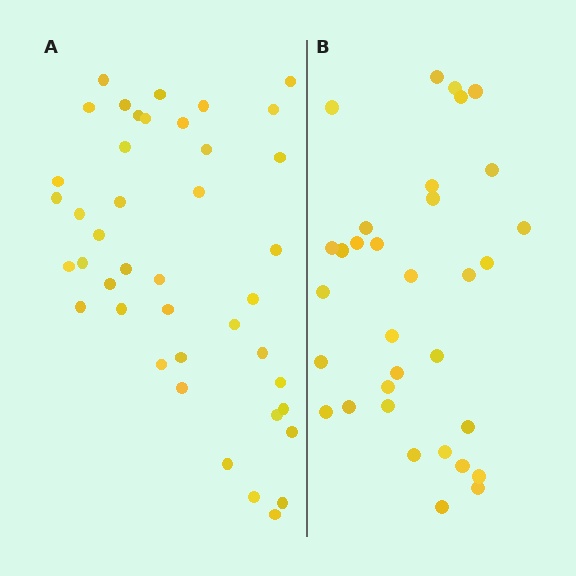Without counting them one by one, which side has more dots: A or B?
Region A (the left region) has more dots.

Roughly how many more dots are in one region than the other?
Region A has roughly 8 or so more dots than region B.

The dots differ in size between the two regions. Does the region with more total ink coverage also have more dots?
No. Region B has more total ink coverage because its dots are larger, but region A actually contains more individual dots. Total area can be misleading — the number of items is what matters here.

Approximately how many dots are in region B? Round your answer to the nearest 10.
About 30 dots. (The exact count is 33, which rounds to 30.)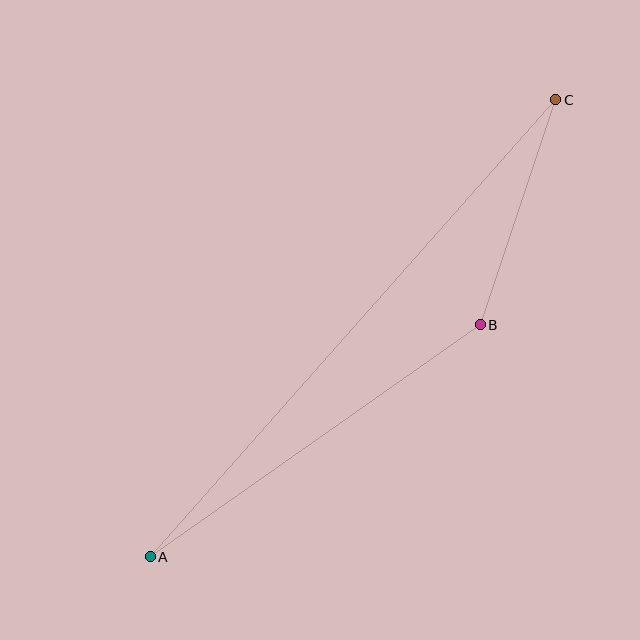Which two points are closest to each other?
Points B and C are closest to each other.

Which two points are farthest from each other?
Points A and C are farthest from each other.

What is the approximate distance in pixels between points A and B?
The distance between A and B is approximately 403 pixels.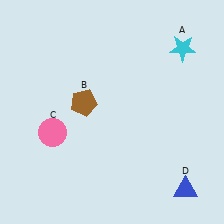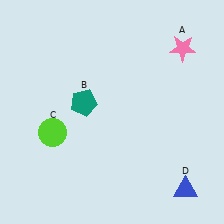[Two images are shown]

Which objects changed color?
A changed from cyan to pink. B changed from brown to teal. C changed from pink to lime.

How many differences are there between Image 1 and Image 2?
There are 3 differences between the two images.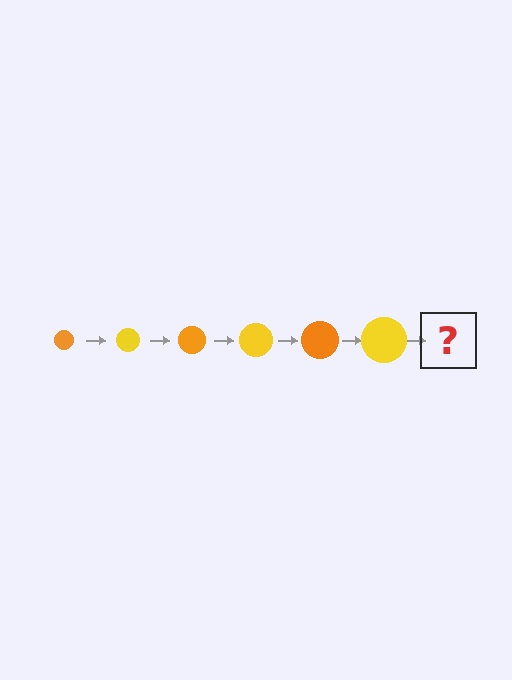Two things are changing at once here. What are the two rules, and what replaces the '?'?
The two rules are that the circle grows larger each step and the color cycles through orange and yellow. The '?' should be an orange circle, larger than the previous one.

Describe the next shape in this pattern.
It should be an orange circle, larger than the previous one.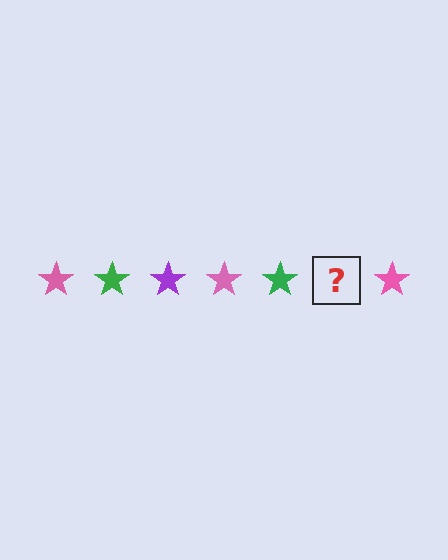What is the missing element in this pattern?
The missing element is a purple star.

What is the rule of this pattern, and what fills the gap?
The rule is that the pattern cycles through pink, green, purple stars. The gap should be filled with a purple star.